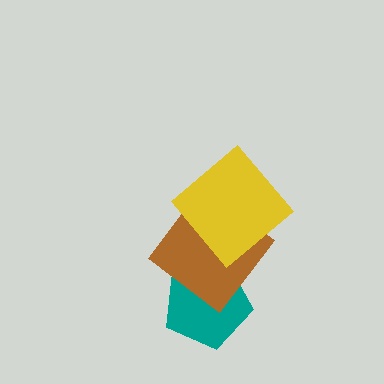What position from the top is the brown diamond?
The brown diamond is 2nd from the top.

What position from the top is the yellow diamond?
The yellow diamond is 1st from the top.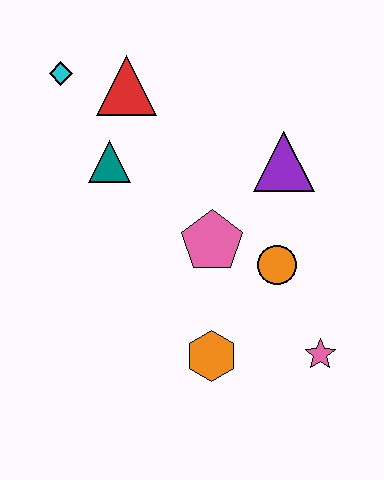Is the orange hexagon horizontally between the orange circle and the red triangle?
Yes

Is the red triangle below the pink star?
No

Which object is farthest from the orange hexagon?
The cyan diamond is farthest from the orange hexagon.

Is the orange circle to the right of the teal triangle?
Yes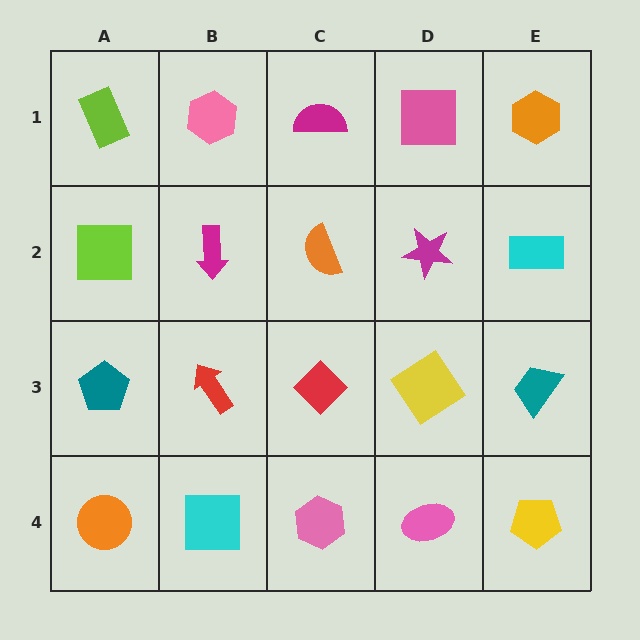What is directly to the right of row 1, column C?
A pink square.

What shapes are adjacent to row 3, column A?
A lime square (row 2, column A), an orange circle (row 4, column A), a red arrow (row 3, column B).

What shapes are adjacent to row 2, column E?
An orange hexagon (row 1, column E), a teal trapezoid (row 3, column E), a magenta star (row 2, column D).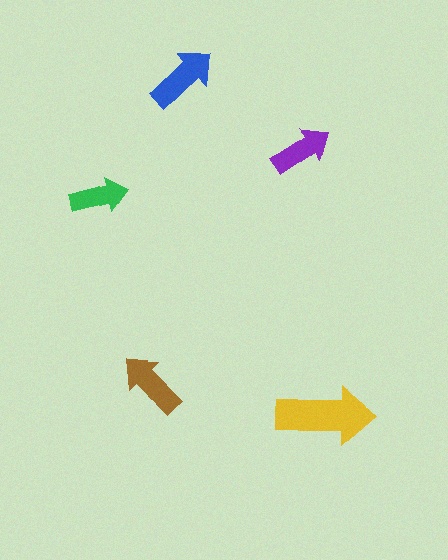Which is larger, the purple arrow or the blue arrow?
The blue one.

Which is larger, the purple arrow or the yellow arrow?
The yellow one.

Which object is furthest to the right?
The yellow arrow is rightmost.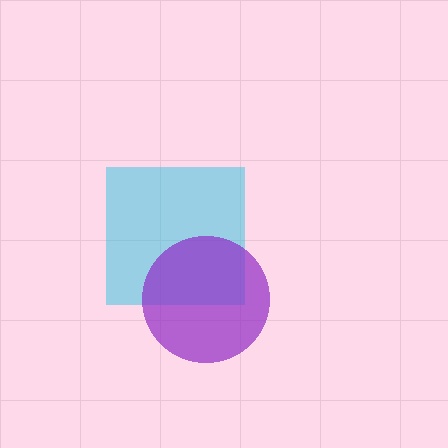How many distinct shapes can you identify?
There are 2 distinct shapes: a cyan square, a purple circle.